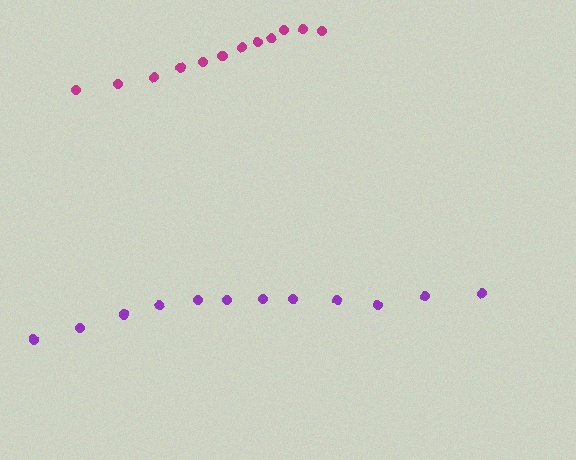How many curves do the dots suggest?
There are 2 distinct paths.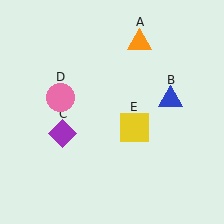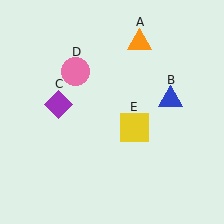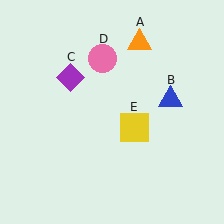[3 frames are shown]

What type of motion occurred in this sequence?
The purple diamond (object C), pink circle (object D) rotated clockwise around the center of the scene.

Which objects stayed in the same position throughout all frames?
Orange triangle (object A) and blue triangle (object B) and yellow square (object E) remained stationary.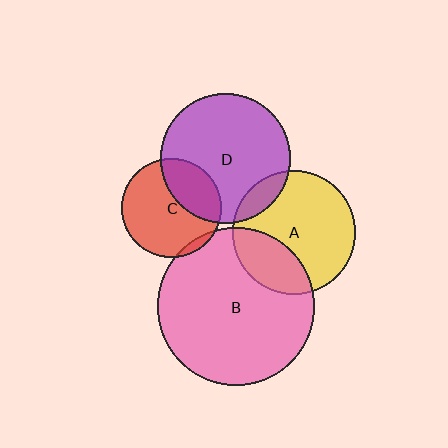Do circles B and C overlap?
Yes.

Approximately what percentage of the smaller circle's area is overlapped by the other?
Approximately 5%.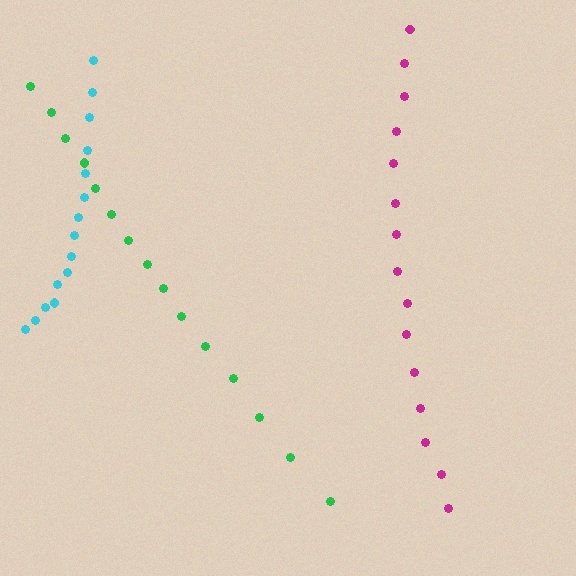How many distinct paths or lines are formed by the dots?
There are 3 distinct paths.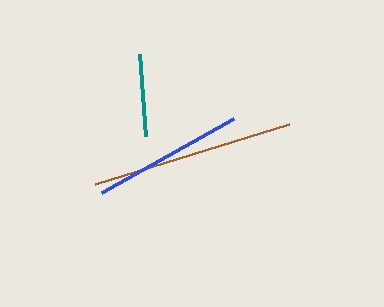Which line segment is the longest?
The brown line is the longest at approximately 203 pixels.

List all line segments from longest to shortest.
From longest to shortest: brown, blue, teal.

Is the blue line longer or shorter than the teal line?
The blue line is longer than the teal line.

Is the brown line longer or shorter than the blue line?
The brown line is longer than the blue line.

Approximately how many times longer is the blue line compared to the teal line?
The blue line is approximately 1.8 times the length of the teal line.